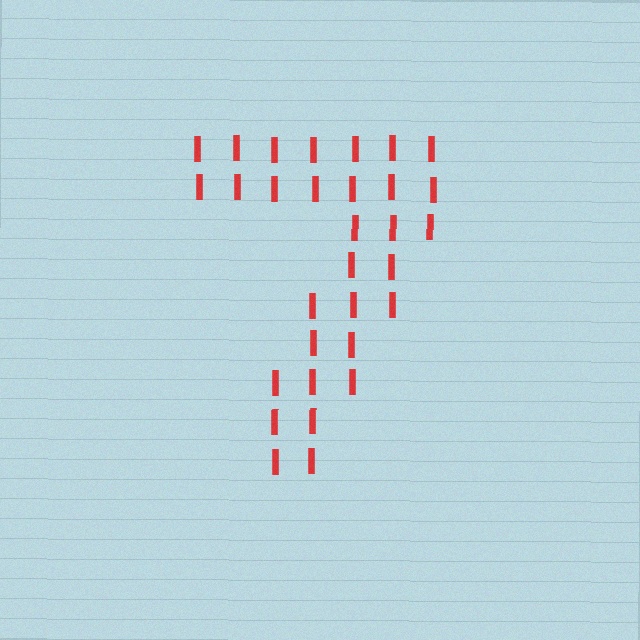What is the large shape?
The large shape is the digit 7.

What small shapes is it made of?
It is made of small letter I's.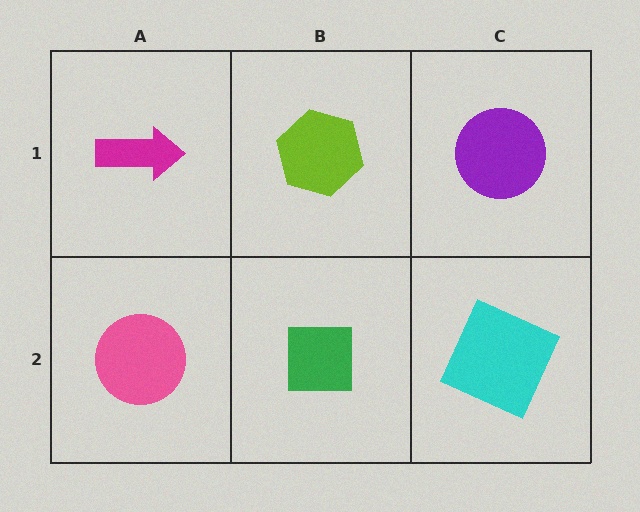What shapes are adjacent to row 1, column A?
A pink circle (row 2, column A), a lime hexagon (row 1, column B).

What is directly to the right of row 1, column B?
A purple circle.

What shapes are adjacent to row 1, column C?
A cyan square (row 2, column C), a lime hexagon (row 1, column B).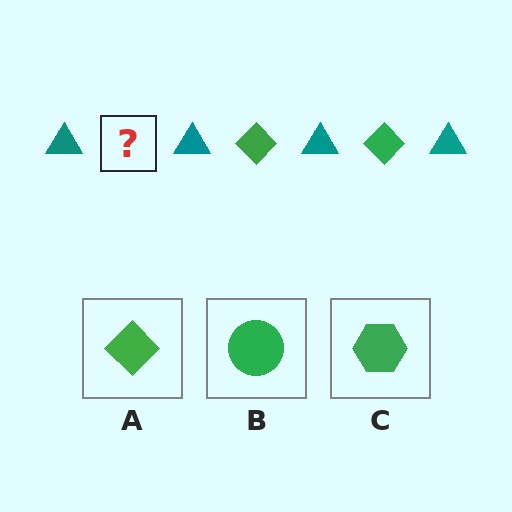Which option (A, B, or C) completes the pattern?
A.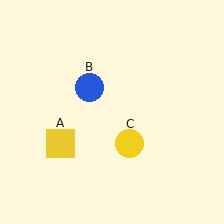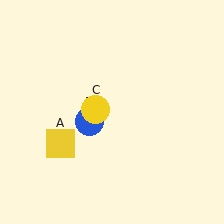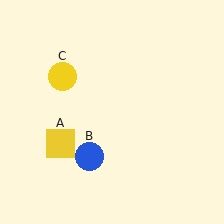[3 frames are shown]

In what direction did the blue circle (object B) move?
The blue circle (object B) moved down.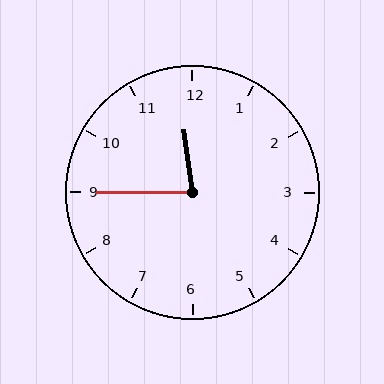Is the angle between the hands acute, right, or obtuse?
It is acute.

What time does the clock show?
11:45.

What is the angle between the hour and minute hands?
Approximately 82 degrees.